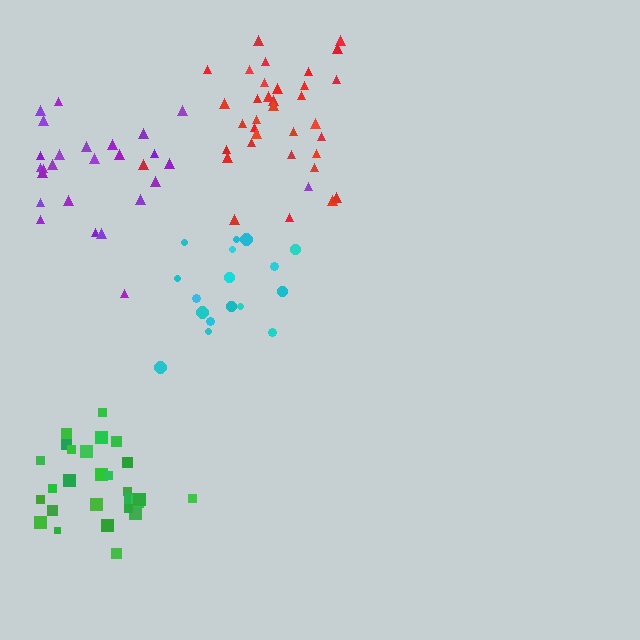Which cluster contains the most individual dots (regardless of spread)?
Red (35).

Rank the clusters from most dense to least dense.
green, red, cyan, purple.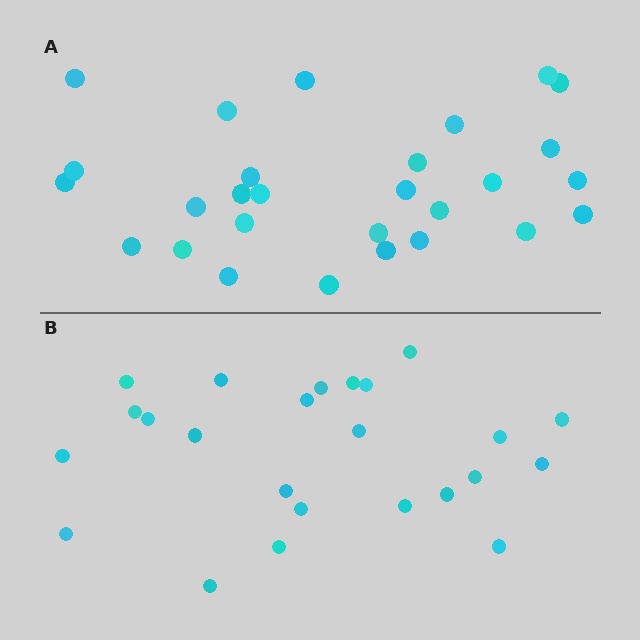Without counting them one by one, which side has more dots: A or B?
Region A (the top region) has more dots.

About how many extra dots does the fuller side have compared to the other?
Region A has about 4 more dots than region B.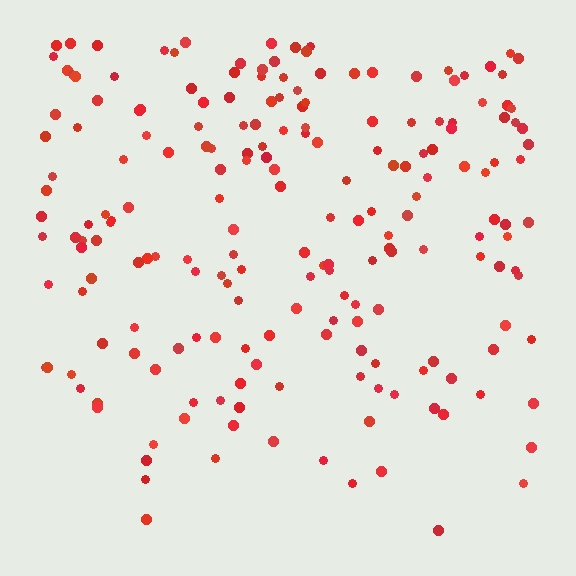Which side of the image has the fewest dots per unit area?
The bottom.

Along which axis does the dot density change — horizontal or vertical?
Vertical.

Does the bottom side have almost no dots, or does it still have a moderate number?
Still a moderate number, just noticeably fewer than the top.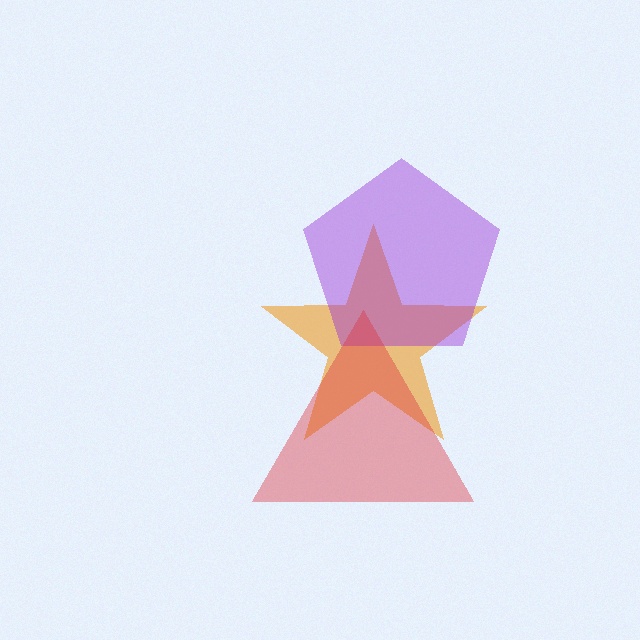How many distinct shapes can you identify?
There are 3 distinct shapes: an orange star, a purple pentagon, a red triangle.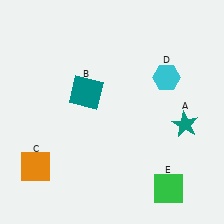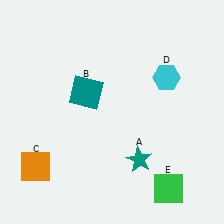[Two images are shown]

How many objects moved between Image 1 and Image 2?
1 object moved between the two images.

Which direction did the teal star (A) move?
The teal star (A) moved left.